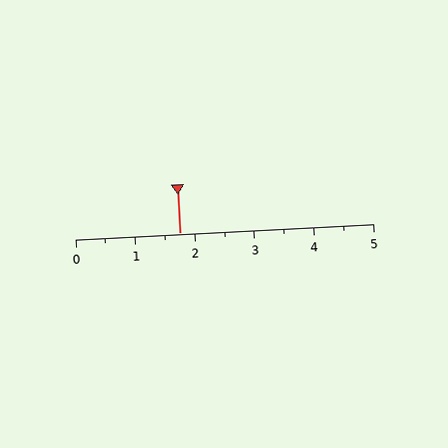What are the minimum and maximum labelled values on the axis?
The axis runs from 0 to 5.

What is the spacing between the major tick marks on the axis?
The major ticks are spaced 1 apart.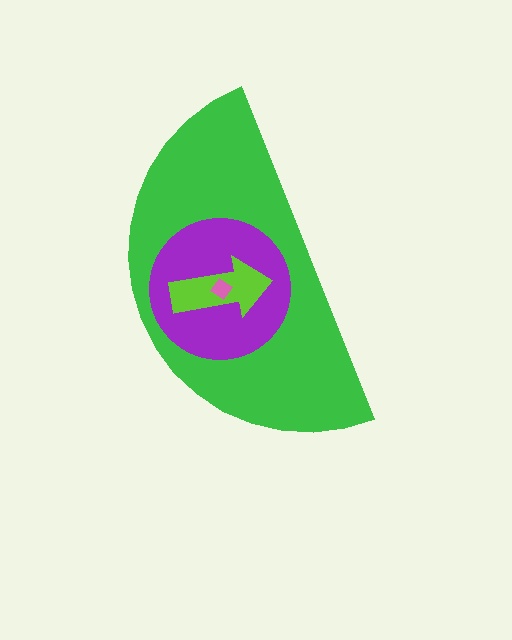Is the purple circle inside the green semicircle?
Yes.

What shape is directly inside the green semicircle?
The purple circle.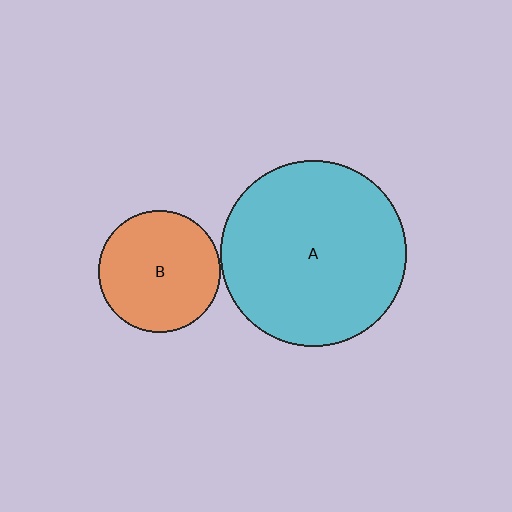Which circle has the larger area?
Circle A (cyan).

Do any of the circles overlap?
No, none of the circles overlap.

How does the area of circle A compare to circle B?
Approximately 2.3 times.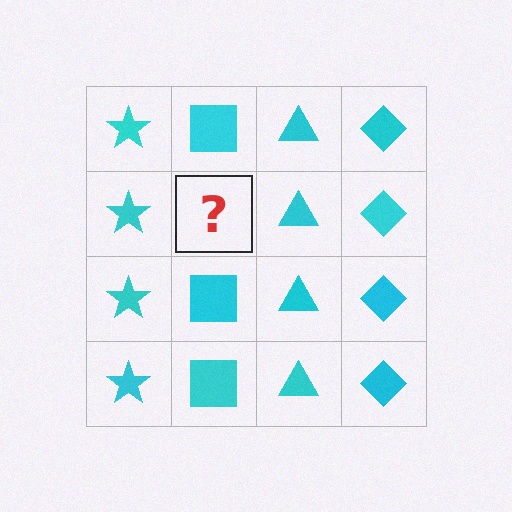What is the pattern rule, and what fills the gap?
The rule is that each column has a consistent shape. The gap should be filled with a cyan square.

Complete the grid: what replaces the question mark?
The question mark should be replaced with a cyan square.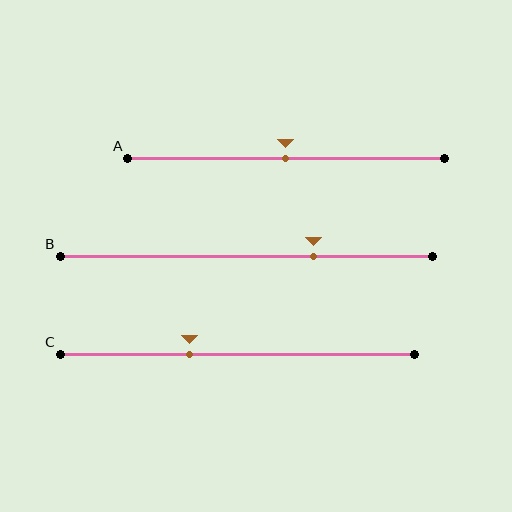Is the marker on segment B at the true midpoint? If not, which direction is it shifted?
No, the marker on segment B is shifted to the right by about 18% of the segment length.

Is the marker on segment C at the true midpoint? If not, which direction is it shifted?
No, the marker on segment C is shifted to the left by about 13% of the segment length.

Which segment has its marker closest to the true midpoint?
Segment A has its marker closest to the true midpoint.